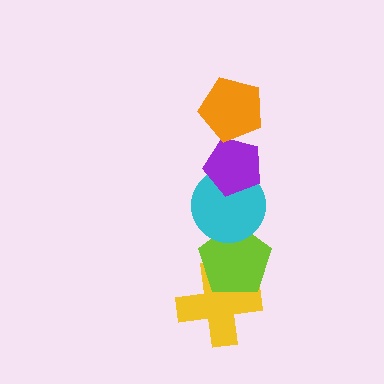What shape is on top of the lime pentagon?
The cyan circle is on top of the lime pentagon.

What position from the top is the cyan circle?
The cyan circle is 3rd from the top.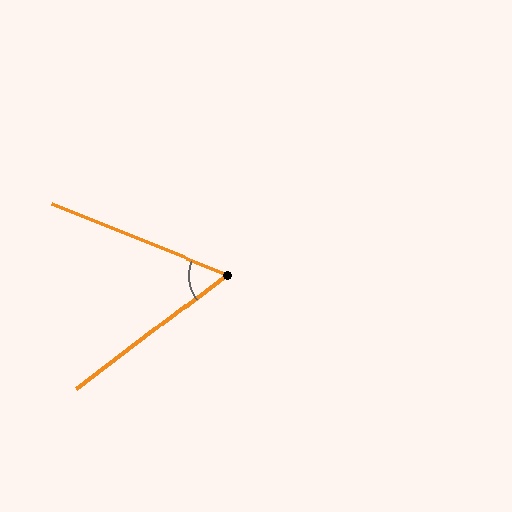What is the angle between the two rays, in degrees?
Approximately 59 degrees.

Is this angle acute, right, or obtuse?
It is acute.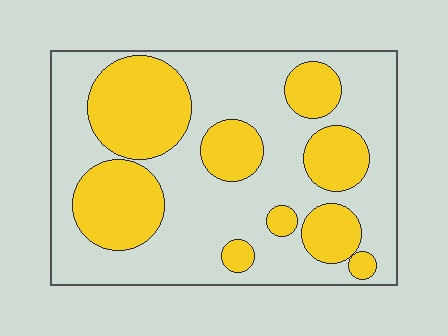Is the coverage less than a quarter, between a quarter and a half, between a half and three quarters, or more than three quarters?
Between a quarter and a half.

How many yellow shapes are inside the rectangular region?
9.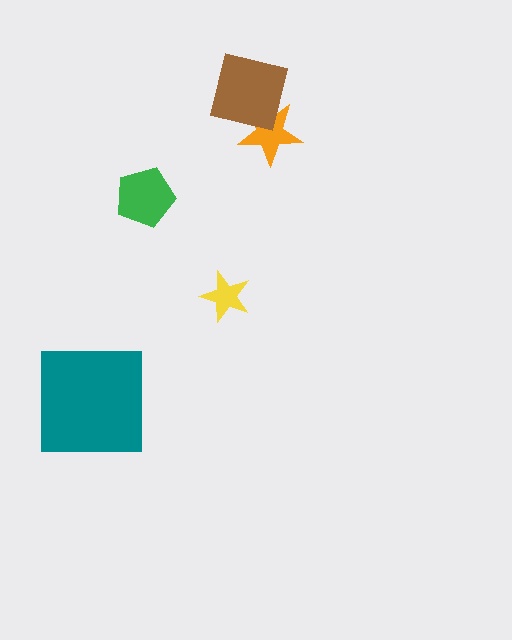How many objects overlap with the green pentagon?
0 objects overlap with the green pentagon.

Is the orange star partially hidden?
Yes, it is partially covered by another shape.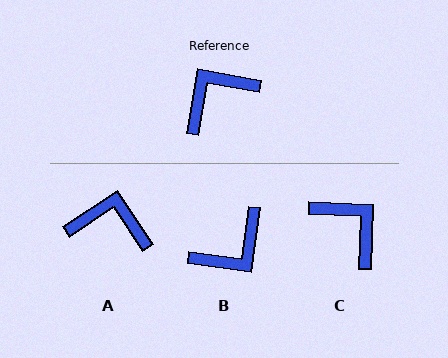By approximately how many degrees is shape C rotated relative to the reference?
Approximately 82 degrees clockwise.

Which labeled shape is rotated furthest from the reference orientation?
B, about 178 degrees away.